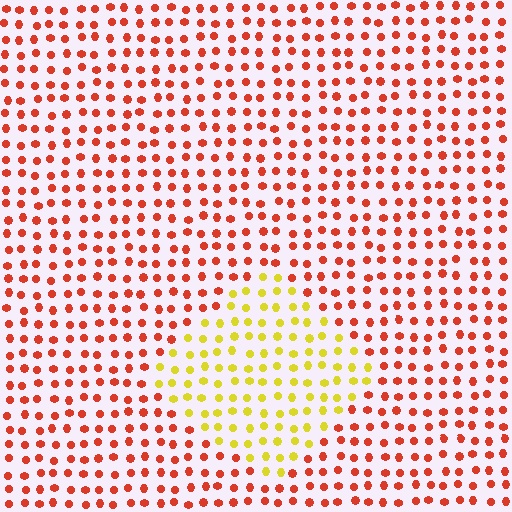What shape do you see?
I see a diamond.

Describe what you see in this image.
The image is filled with small red elements in a uniform arrangement. A diamond-shaped region is visible where the elements are tinted to a slightly different hue, forming a subtle color boundary.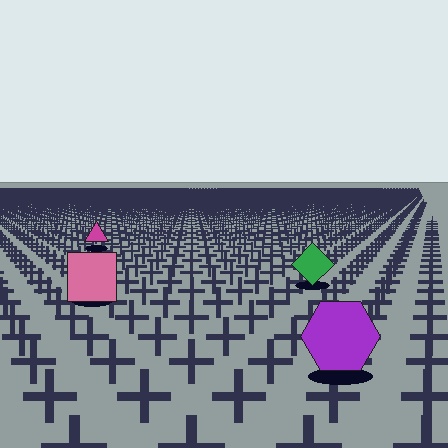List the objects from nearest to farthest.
From nearest to farthest: the purple hexagon, the pink square, the green diamond, the magenta triangle.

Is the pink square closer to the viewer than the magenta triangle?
Yes. The pink square is closer — you can tell from the texture gradient: the ground texture is coarser near it.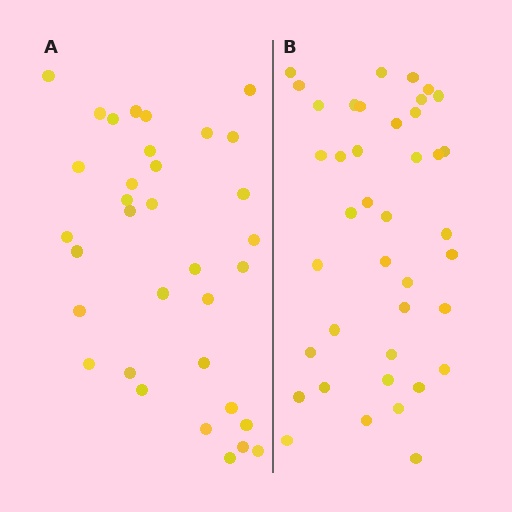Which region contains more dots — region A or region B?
Region B (the right region) has more dots.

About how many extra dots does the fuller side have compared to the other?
Region B has about 6 more dots than region A.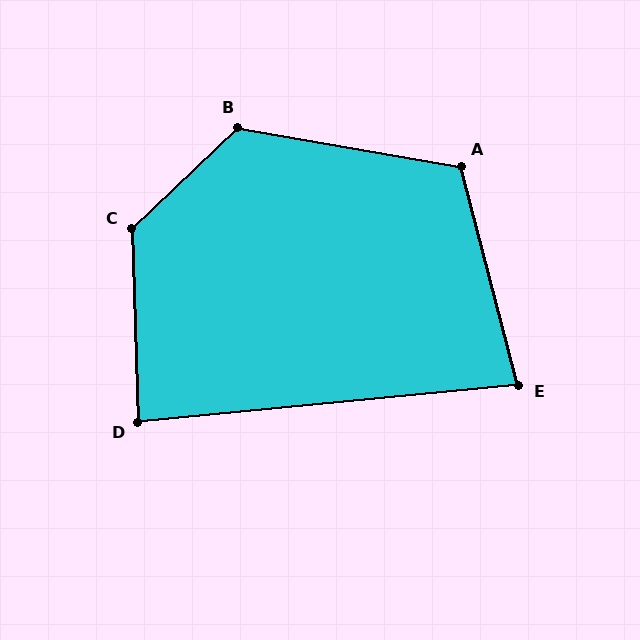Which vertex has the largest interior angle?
C, at approximately 132 degrees.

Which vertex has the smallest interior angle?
E, at approximately 81 degrees.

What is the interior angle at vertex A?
Approximately 114 degrees (obtuse).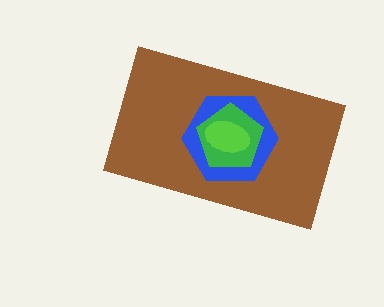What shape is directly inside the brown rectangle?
The blue hexagon.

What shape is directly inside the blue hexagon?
The green pentagon.